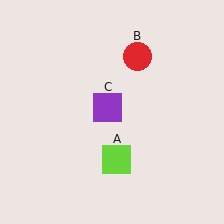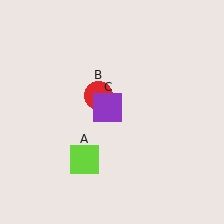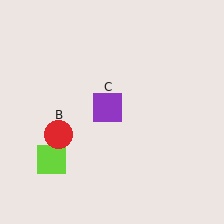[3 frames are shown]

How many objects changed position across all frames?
2 objects changed position: lime square (object A), red circle (object B).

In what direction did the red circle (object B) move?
The red circle (object B) moved down and to the left.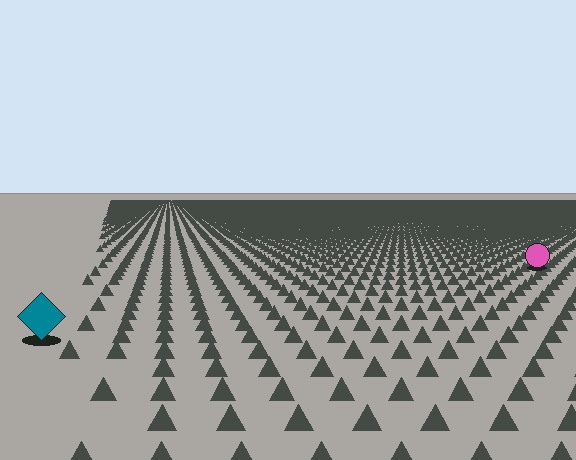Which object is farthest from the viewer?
The pink circle is farthest from the viewer. It appears smaller and the ground texture around it is denser.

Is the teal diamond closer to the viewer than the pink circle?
Yes. The teal diamond is closer — you can tell from the texture gradient: the ground texture is coarser near it.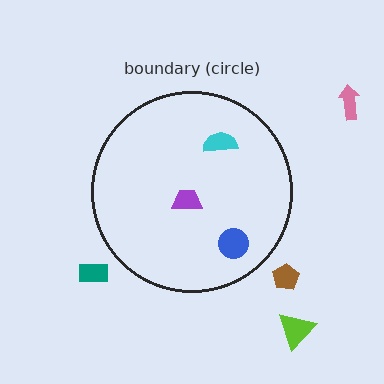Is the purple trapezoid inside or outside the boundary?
Inside.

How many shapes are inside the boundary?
3 inside, 4 outside.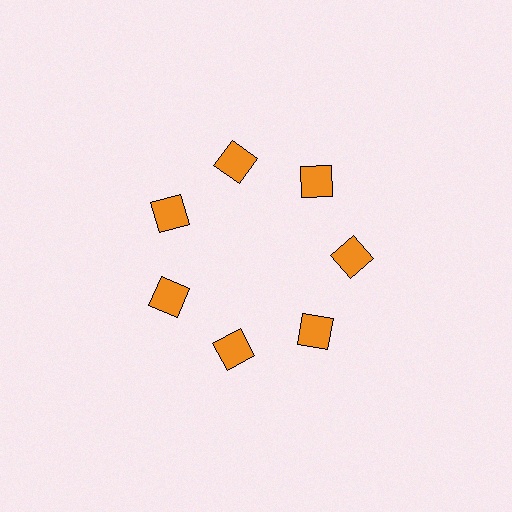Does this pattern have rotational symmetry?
Yes, this pattern has 7-fold rotational symmetry. It looks the same after rotating 51 degrees around the center.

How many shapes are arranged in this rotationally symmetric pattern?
There are 7 shapes, arranged in 7 groups of 1.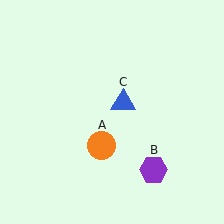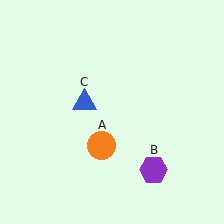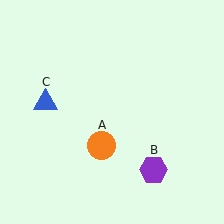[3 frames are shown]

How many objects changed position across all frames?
1 object changed position: blue triangle (object C).